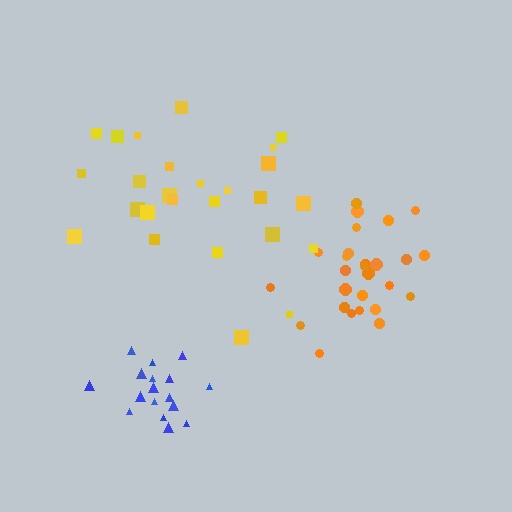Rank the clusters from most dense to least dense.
blue, orange, yellow.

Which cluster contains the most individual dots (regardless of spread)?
Orange (27).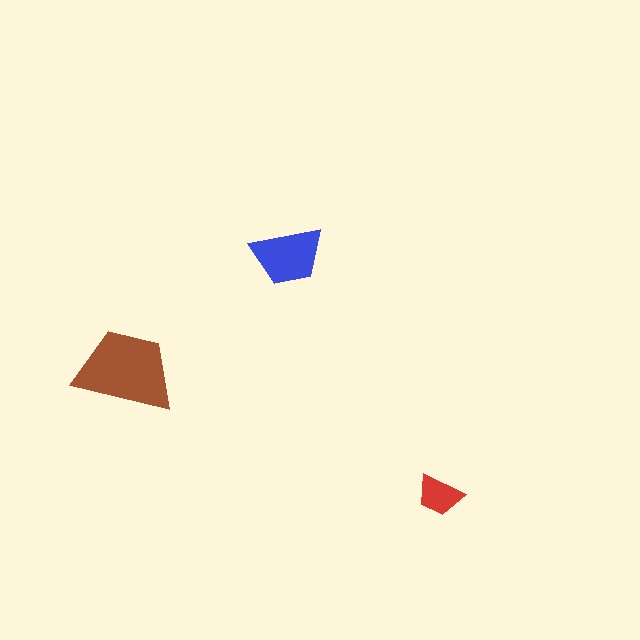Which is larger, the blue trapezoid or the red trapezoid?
The blue one.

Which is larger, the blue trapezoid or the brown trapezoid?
The brown one.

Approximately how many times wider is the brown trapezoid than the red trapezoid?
About 2 times wider.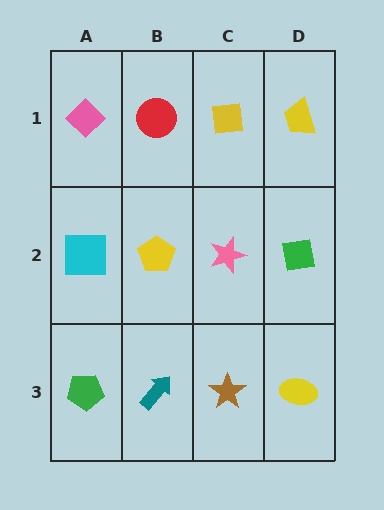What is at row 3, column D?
A yellow ellipse.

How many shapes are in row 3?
4 shapes.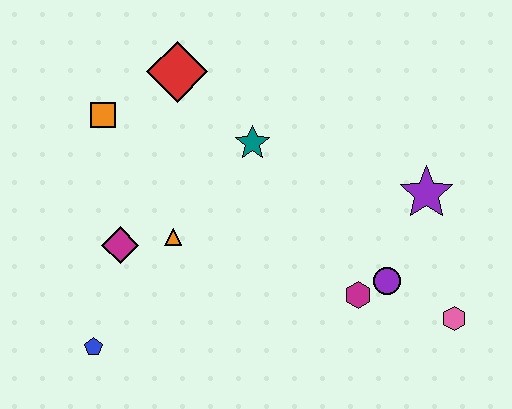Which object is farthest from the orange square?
The pink hexagon is farthest from the orange square.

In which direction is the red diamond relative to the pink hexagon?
The red diamond is to the left of the pink hexagon.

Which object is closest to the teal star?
The red diamond is closest to the teal star.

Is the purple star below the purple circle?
No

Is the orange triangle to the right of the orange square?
Yes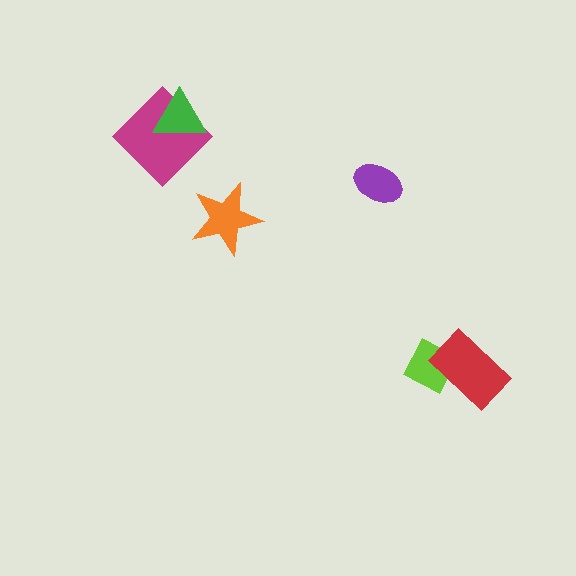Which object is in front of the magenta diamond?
The green triangle is in front of the magenta diamond.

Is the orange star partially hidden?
No, no other shape covers it.